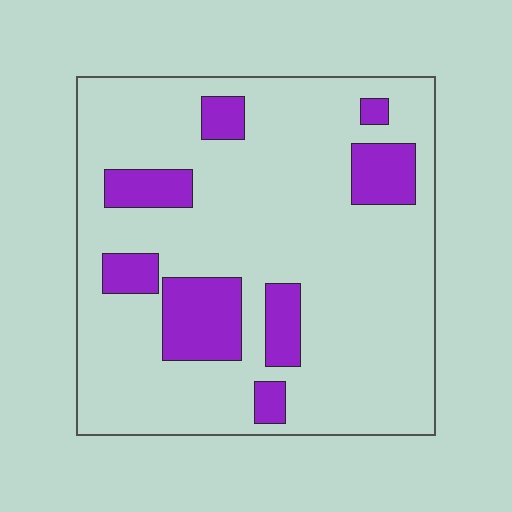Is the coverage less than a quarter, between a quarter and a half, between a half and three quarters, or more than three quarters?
Less than a quarter.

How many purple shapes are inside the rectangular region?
8.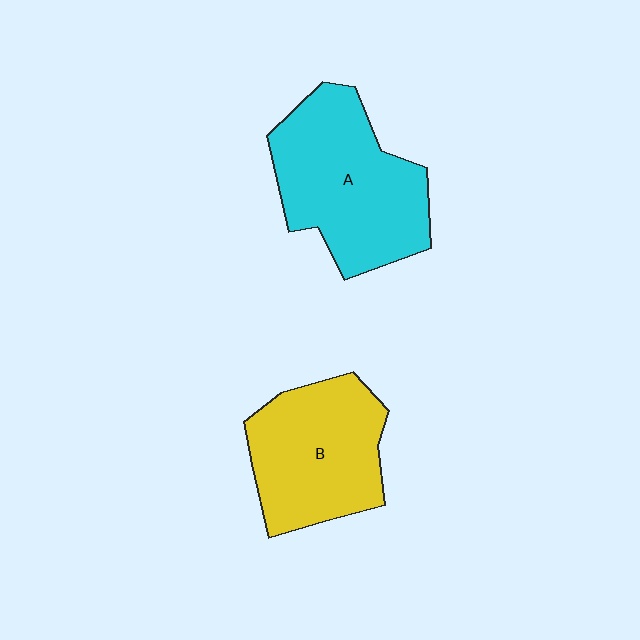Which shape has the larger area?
Shape A (cyan).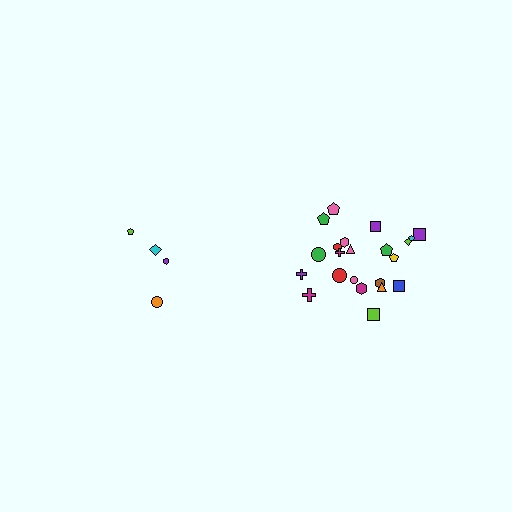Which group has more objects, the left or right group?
The right group.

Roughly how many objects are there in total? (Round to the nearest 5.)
Roughly 25 objects in total.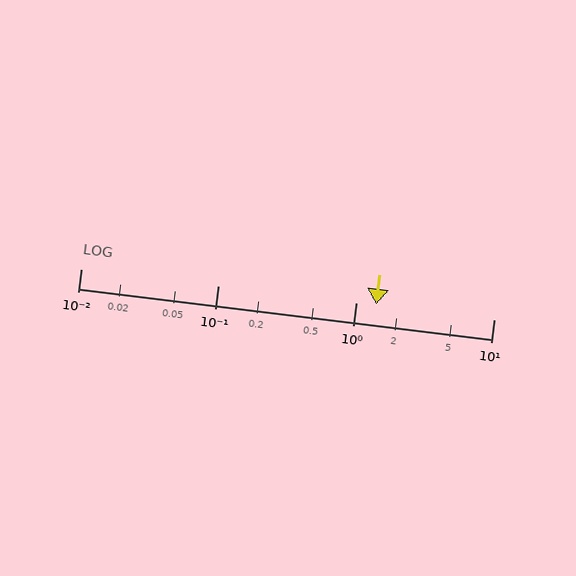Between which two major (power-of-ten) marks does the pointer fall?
The pointer is between 1 and 10.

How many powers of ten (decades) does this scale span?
The scale spans 3 decades, from 0.01 to 10.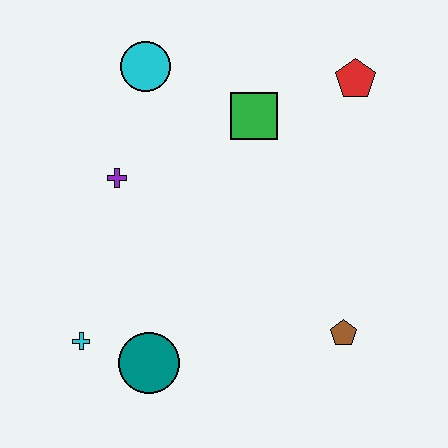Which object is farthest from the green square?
The cyan cross is farthest from the green square.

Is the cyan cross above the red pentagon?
No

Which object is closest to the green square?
The red pentagon is closest to the green square.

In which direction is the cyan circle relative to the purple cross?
The cyan circle is above the purple cross.